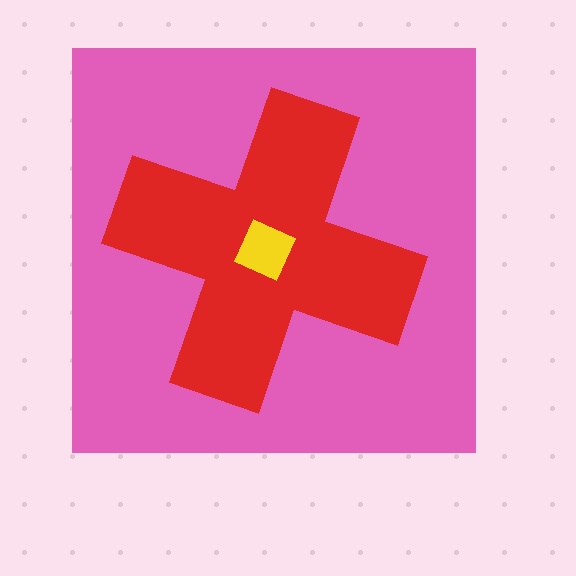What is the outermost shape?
The pink square.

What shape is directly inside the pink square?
The red cross.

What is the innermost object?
The yellow diamond.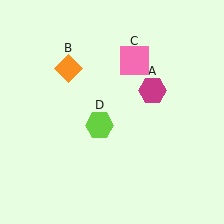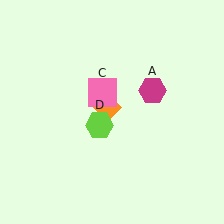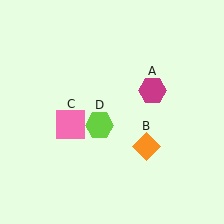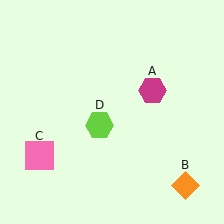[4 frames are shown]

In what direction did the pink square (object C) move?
The pink square (object C) moved down and to the left.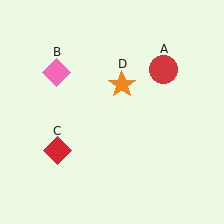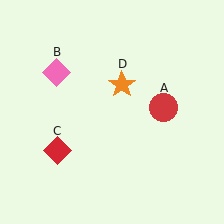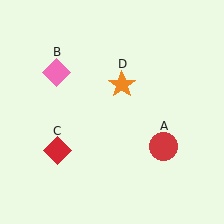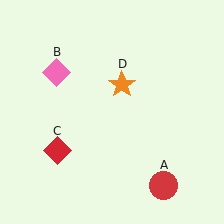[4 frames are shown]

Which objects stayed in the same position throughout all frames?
Pink diamond (object B) and red diamond (object C) and orange star (object D) remained stationary.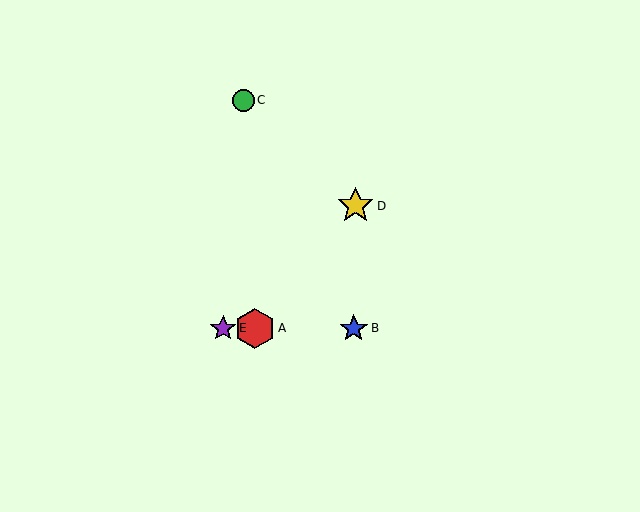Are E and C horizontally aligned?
No, E is at y≈328 and C is at y≈100.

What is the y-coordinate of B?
Object B is at y≈328.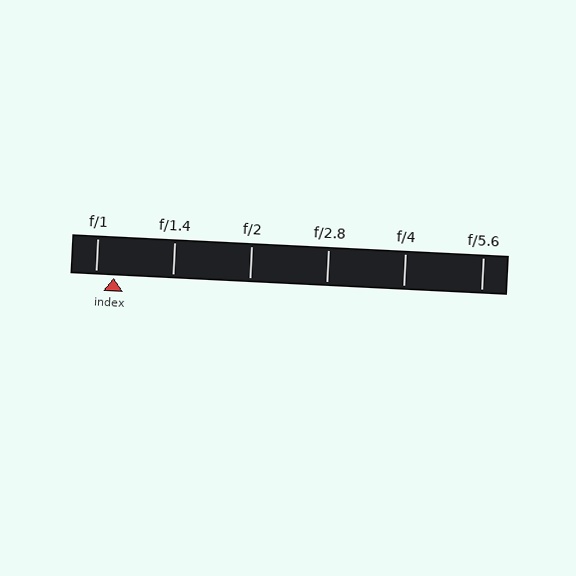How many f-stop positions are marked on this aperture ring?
There are 6 f-stop positions marked.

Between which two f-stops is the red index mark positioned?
The index mark is between f/1 and f/1.4.